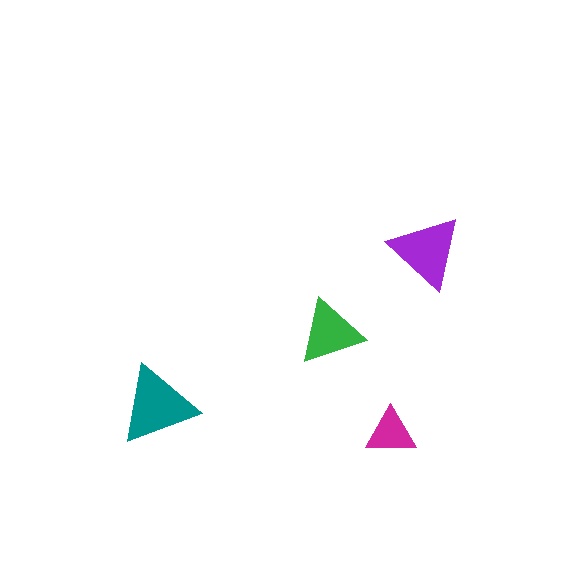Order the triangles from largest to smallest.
the teal one, the purple one, the green one, the magenta one.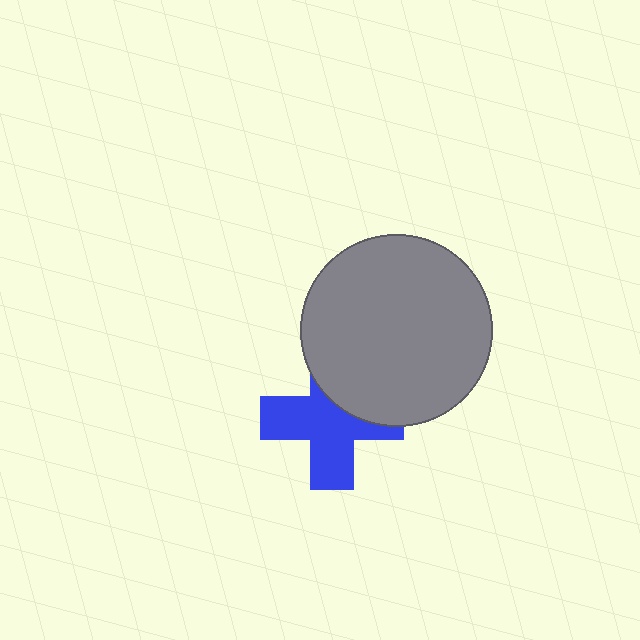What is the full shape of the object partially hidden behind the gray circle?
The partially hidden object is a blue cross.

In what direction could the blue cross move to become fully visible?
The blue cross could move down. That would shift it out from behind the gray circle entirely.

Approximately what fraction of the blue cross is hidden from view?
Roughly 35% of the blue cross is hidden behind the gray circle.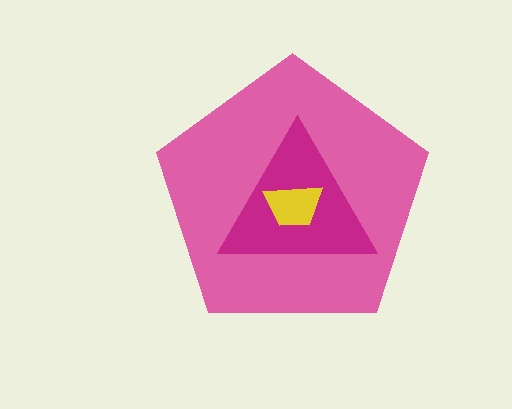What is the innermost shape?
The yellow trapezoid.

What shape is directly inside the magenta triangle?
The yellow trapezoid.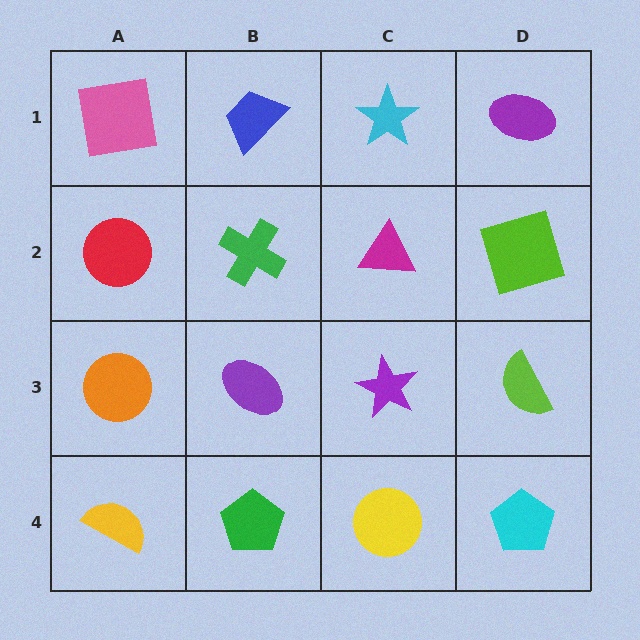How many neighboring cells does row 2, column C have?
4.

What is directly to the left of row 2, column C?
A green cross.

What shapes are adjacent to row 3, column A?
A red circle (row 2, column A), a yellow semicircle (row 4, column A), a purple ellipse (row 3, column B).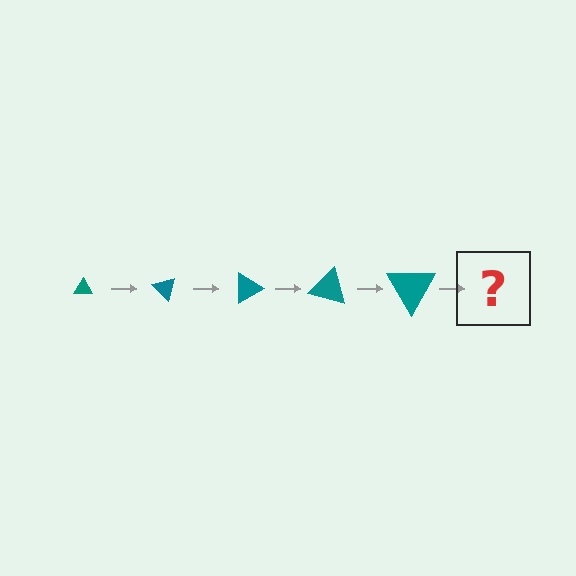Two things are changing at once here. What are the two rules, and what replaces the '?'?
The two rules are that the triangle grows larger each step and it rotates 45 degrees each step. The '?' should be a triangle, larger than the previous one and rotated 225 degrees from the start.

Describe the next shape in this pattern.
It should be a triangle, larger than the previous one and rotated 225 degrees from the start.